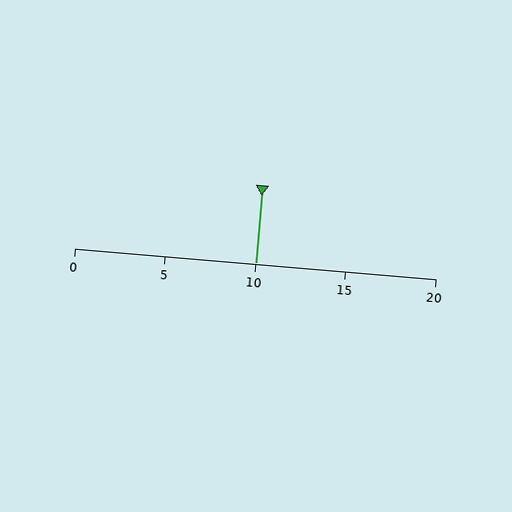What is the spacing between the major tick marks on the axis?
The major ticks are spaced 5 apart.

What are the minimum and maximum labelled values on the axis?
The axis runs from 0 to 20.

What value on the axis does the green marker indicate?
The marker indicates approximately 10.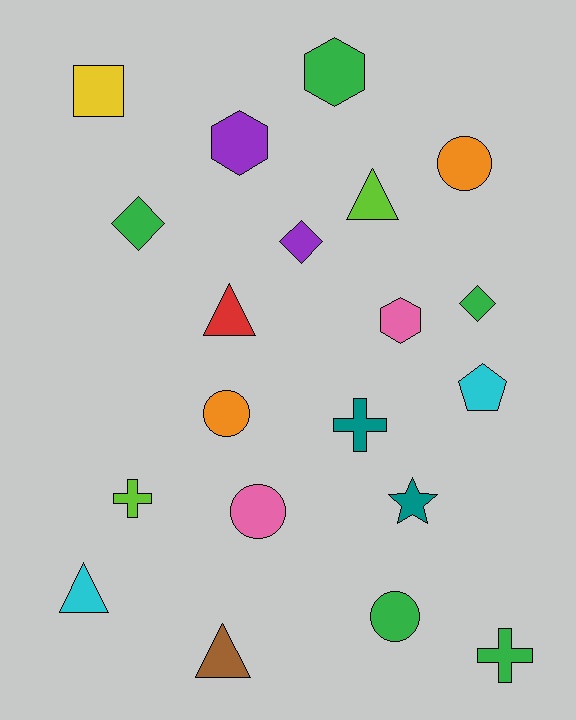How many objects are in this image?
There are 20 objects.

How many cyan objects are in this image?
There are 2 cyan objects.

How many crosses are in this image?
There are 3 crosses.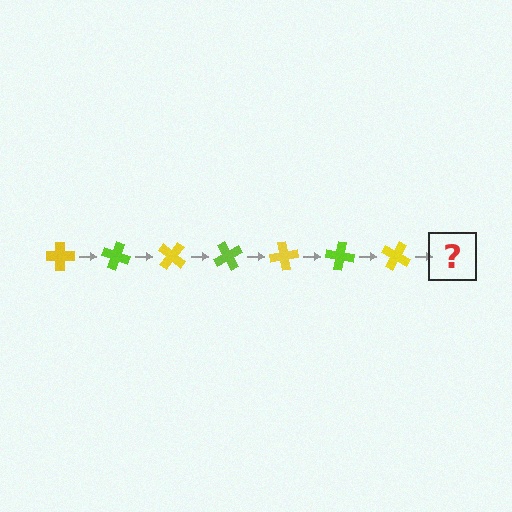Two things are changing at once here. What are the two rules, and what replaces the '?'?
The two rules are that it rotates 20 degrees each step and the color cycles through yellow and lime. The '?' should be a lime cross, rotated 140 degrees from the start.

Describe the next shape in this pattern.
It should be a lime cross, rotated 140 degrees from the start.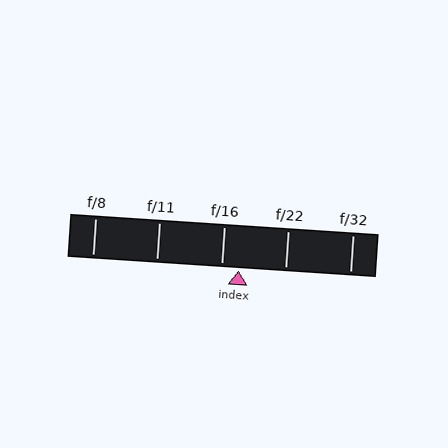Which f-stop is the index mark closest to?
The index mark is closest to f/16.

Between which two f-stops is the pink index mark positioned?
The index mark is between f/16 and f/22.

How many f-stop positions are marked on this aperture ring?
There are 5 f-stop positions marked.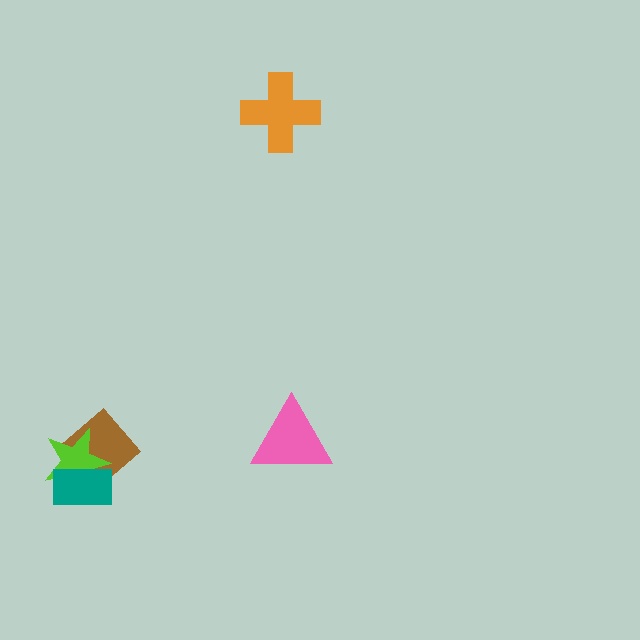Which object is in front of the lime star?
The teal rectangle is in front of the lime star.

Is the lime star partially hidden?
Yes, it is partially covered by another shape.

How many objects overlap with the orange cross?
0 objects overlap with the orange cross.